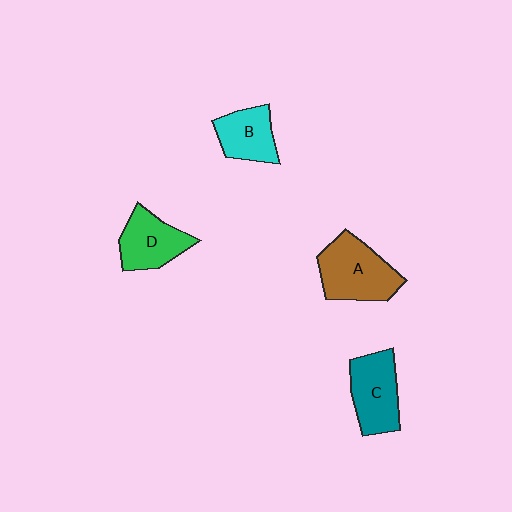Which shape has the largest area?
Shape A (brown).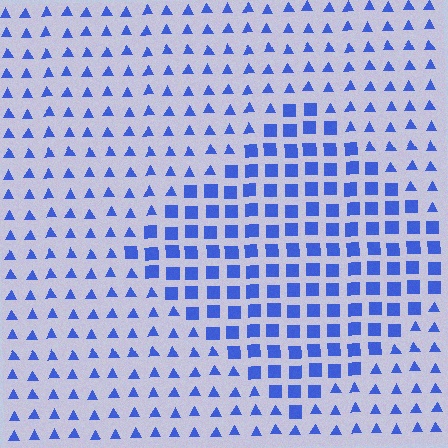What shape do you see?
I see a diamond.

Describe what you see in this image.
The image is filled with small blue elements arranged in a uniform grid. A diamond-shaped region contains squares, while the surrounding area contains triangles. The boundary is defined purely by the change in element shape.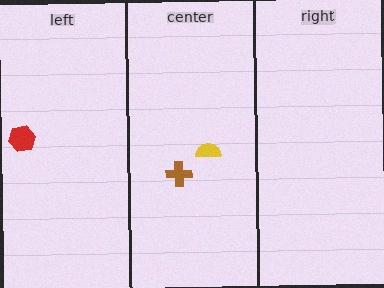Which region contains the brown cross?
The center region.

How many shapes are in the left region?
1.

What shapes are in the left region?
The red hexagon.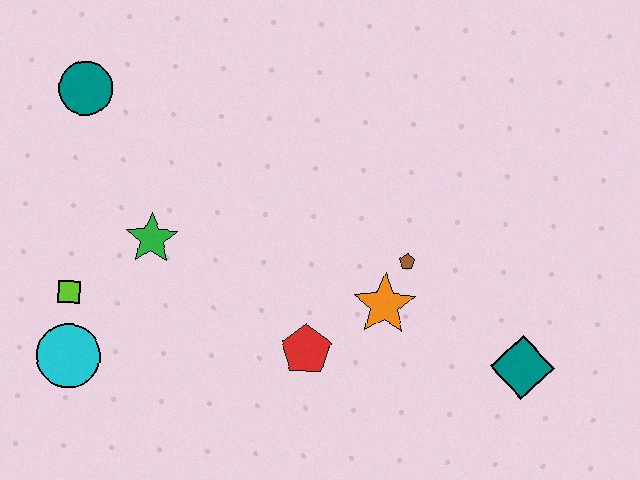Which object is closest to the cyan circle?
The lime square is closest to the cyan circle.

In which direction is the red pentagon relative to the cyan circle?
The red pentagon is to the right of the cyan circle.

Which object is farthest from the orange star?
The teal circle is farthest from the orange star.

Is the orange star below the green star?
Yes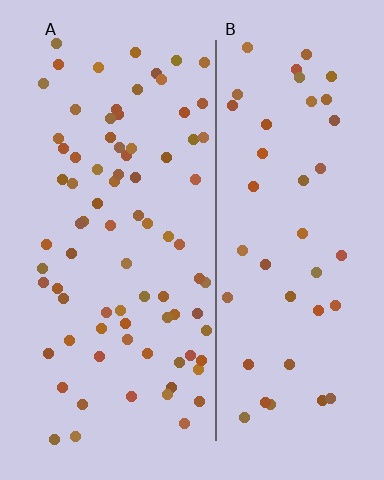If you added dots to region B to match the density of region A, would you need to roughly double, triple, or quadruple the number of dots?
Approximately double.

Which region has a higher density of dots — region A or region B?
A (the left).